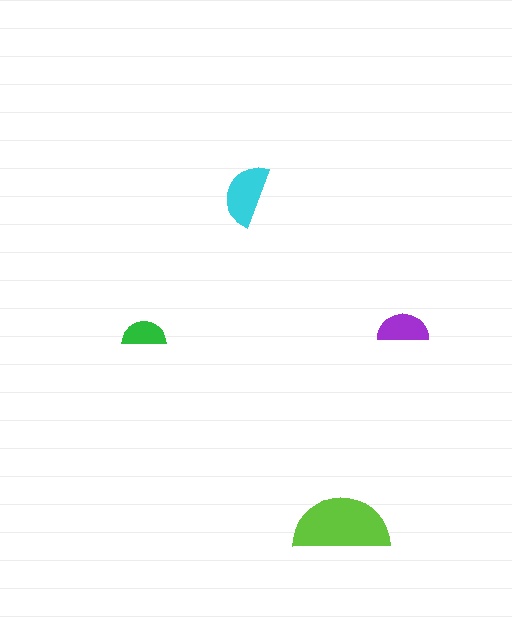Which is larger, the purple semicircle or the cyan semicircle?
The cyan one.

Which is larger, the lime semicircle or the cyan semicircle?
The lime one.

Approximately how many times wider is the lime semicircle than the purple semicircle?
About 2 times wider.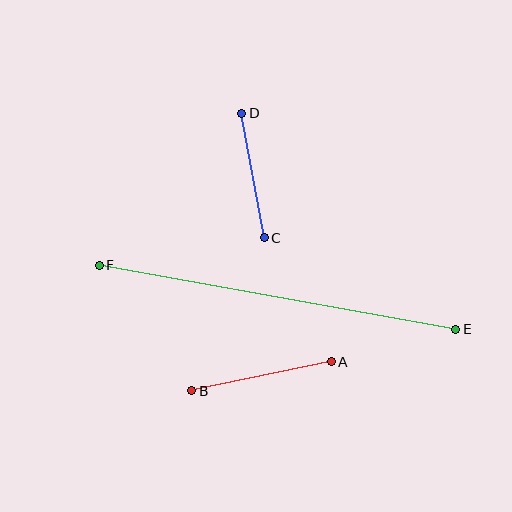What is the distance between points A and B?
The distance is approximately 142 pixels.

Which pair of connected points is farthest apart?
Points E and F are farthest apart.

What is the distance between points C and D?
The distance is approximately 127 pixels.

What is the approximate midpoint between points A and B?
The midpoint is at approximately (262, 376) pixels.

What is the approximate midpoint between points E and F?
The midpoint is at approximately (278, 297) pixels.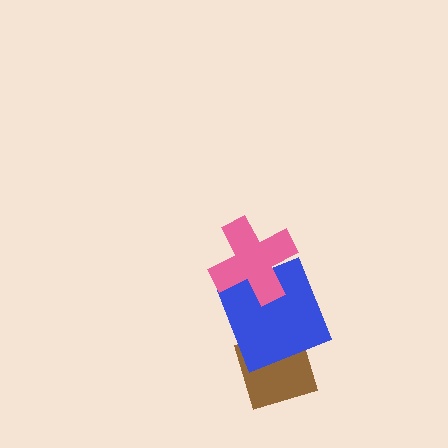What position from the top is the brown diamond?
The brown diamond is 3rd from the top.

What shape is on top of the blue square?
The pink cross is on top of the blue square.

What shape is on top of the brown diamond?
The blue square is on top of the brown diamond.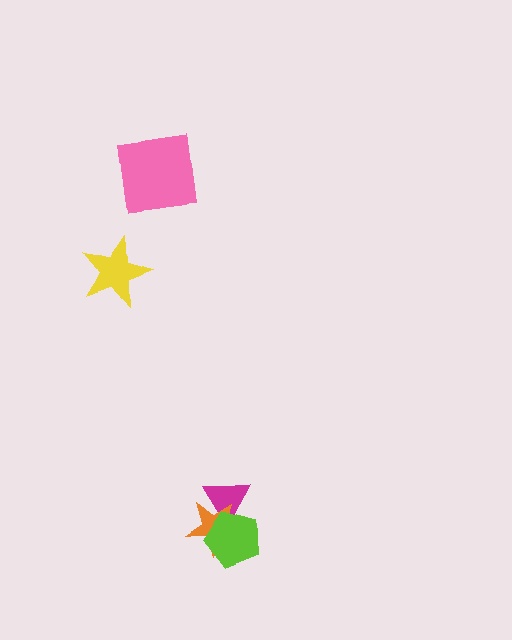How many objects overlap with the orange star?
2 objects overlap with the orange star.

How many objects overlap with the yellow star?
0 objects overlap with the yellow star.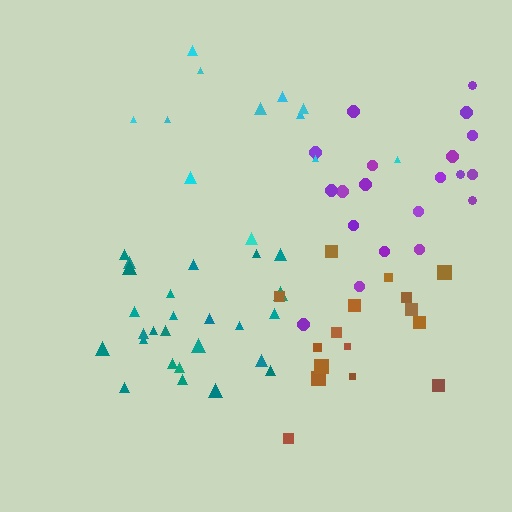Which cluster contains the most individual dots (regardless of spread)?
Teal (26).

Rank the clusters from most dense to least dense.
teal, cyan, purple, brown.